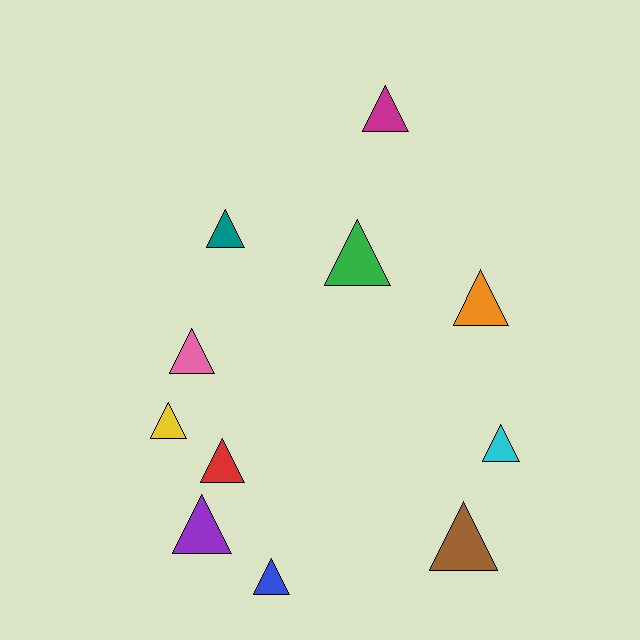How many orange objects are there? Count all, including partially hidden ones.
There is 1 orange object.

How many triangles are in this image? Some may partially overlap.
There are 11 triangles.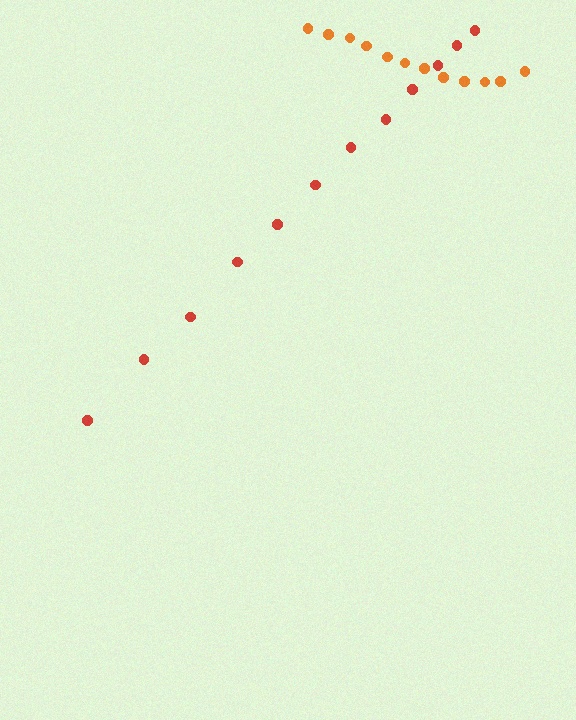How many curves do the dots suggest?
There are 2 distinct paths.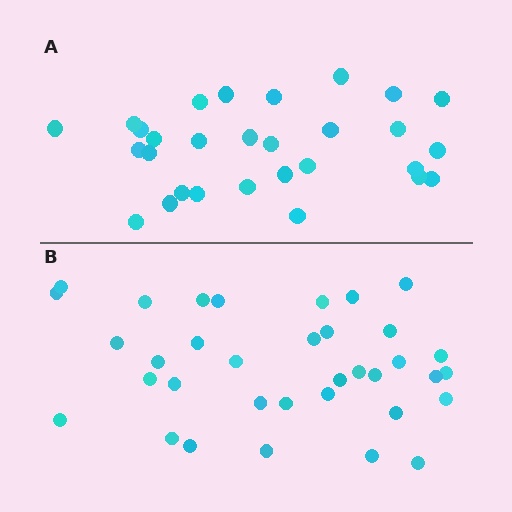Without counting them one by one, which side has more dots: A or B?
Region B (the bottom region) has more dots.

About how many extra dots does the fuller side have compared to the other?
Region B has about 6 more dots than region A.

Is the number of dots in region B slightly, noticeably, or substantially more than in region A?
Region B has only slightly more — the two regions are fairly close. The ratio is roughly 1.2 to 1.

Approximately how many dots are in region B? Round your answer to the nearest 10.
About 40 dots. (The exact count is 35, which rounds to 40.)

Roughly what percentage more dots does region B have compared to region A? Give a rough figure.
About 20% more.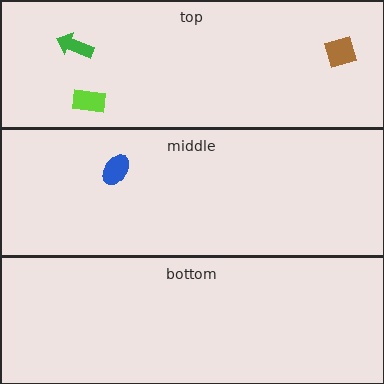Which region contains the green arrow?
The top region.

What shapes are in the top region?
The brown diamond, the lime rectangle, the green arrow.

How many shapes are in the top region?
3.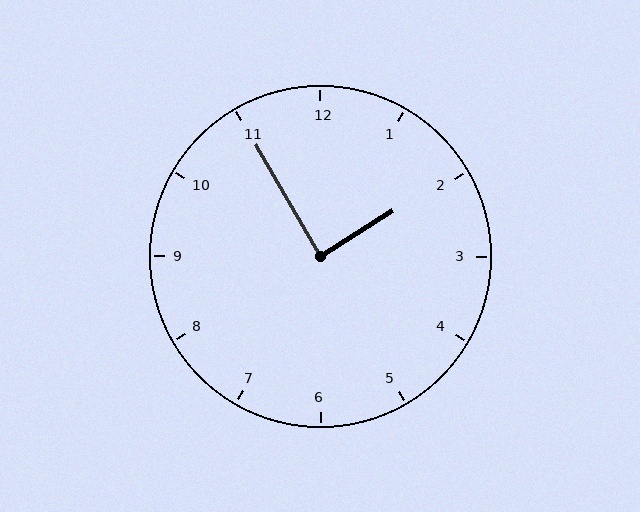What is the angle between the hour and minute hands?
Approximately 88 degrees.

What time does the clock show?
1:55.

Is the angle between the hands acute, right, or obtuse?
It is right.